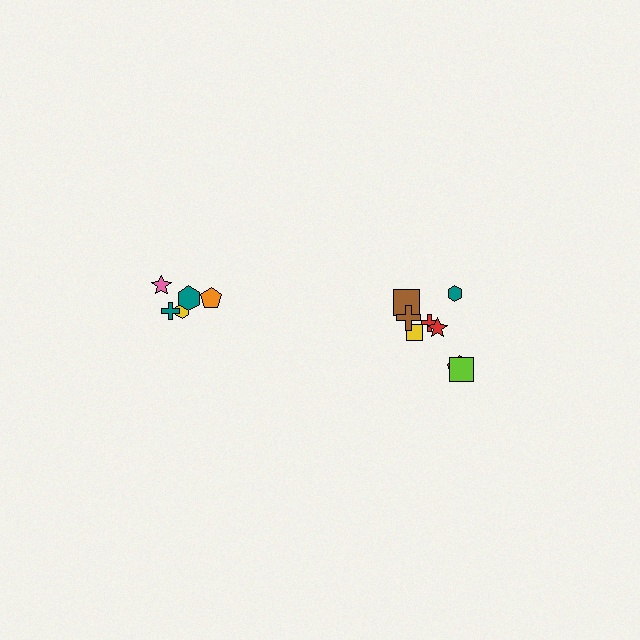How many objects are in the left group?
There are 5 objects.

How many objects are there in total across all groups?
There are 13 objects.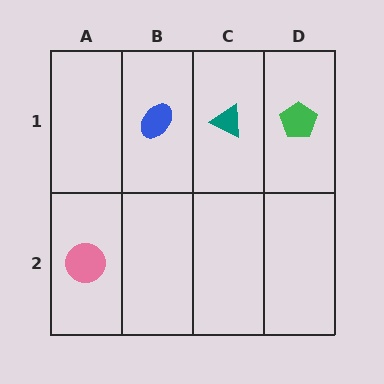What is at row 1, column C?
A teal triangle.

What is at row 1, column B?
A blue ellipse.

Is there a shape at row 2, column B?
No, that cell is empty.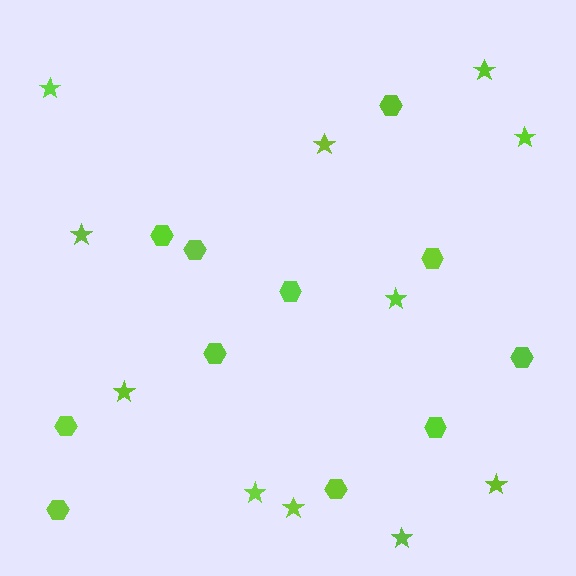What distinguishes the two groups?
There are 2 groups: one group of stars (11) and one group of hexagons (11).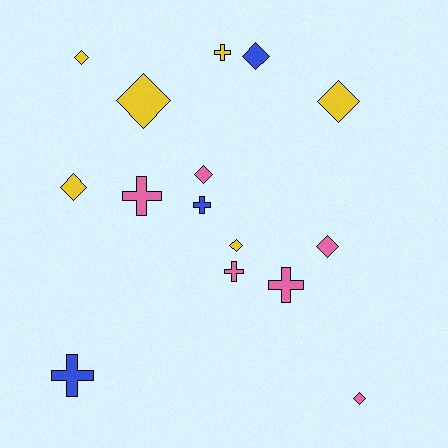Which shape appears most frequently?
Diamond, with 9 objects.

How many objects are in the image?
There are 15 objects.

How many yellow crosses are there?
There is 1 yellow cross.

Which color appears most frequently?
Pink, with 6 objects.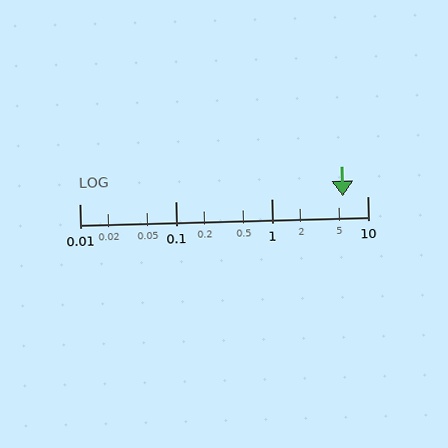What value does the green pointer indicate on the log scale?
The pointer indicates approximately 5.5.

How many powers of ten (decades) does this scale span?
The scale spans 3 decades, from 0.01 to 10.